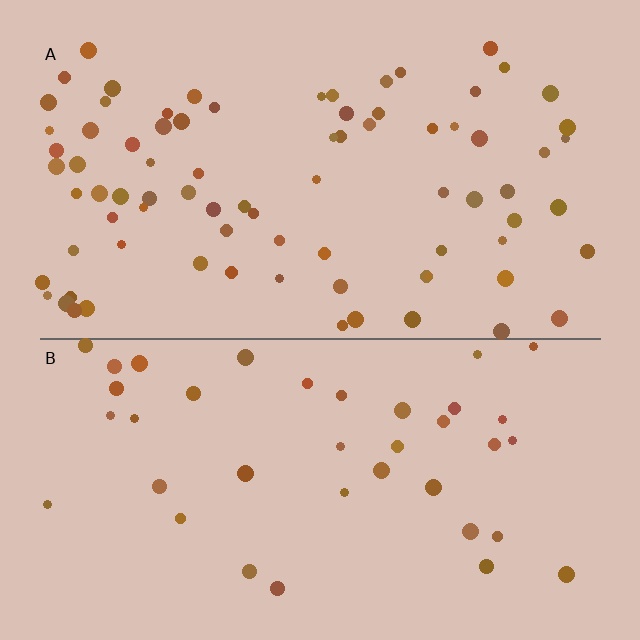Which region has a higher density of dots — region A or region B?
A (the top).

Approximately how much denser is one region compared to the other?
Approximately 2.1× — region A over region B.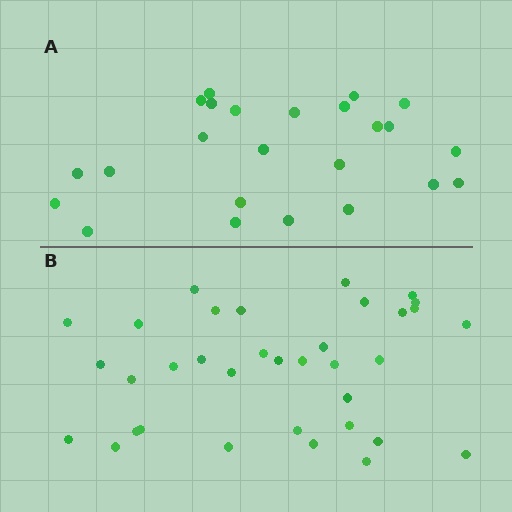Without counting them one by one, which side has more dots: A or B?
Region B (the bottom region) has more dots.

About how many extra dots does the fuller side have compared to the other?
Region B has roughly 12 or so more dots than region A.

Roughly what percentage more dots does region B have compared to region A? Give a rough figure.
About 45% more.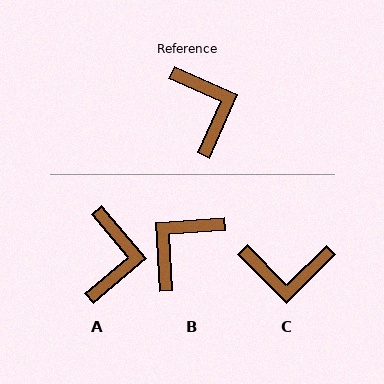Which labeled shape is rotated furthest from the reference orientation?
B, about 117 degrees away.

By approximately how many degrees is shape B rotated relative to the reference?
Approximately 117 degrees counter-clockwise.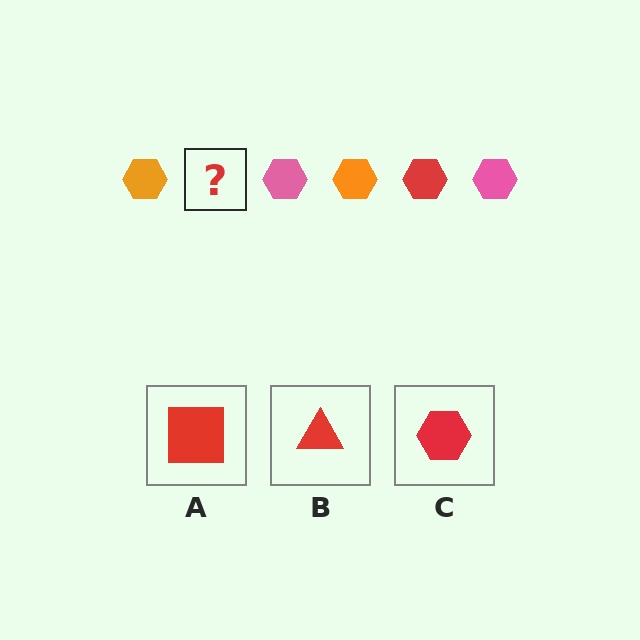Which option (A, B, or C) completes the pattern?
C.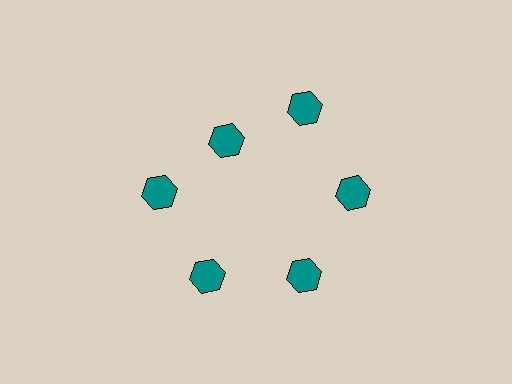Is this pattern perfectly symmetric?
No. The 6 teal hexagons are arranged in a ring, but one element near the 11 o'clock position is pulled inward toward the center, breaking the 6-fold rotational symmetry.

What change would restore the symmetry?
The symmetry would be restored by moving it outward, back onto the ring so that all 6 hexagons sit at equal angles and equal distance from the center.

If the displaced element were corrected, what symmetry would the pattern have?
It would have 6-fold rotational symmetry — the pattern would map onto itself every 60 degrees.